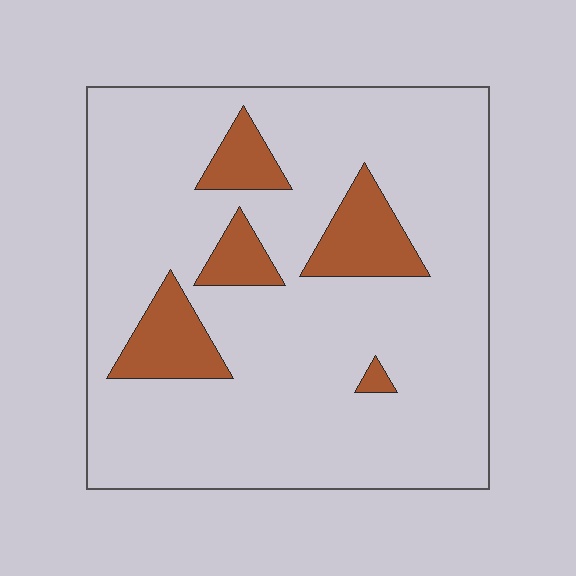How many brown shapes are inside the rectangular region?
5.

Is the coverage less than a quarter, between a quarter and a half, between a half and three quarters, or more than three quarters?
Less than a quarter.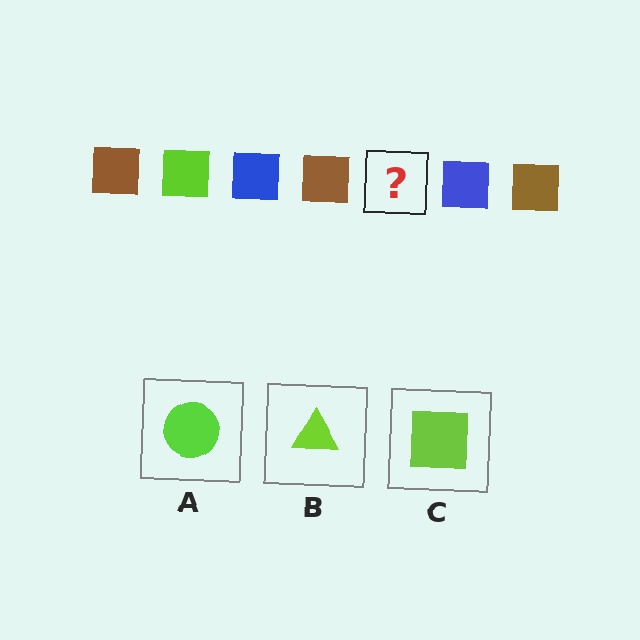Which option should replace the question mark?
Option C.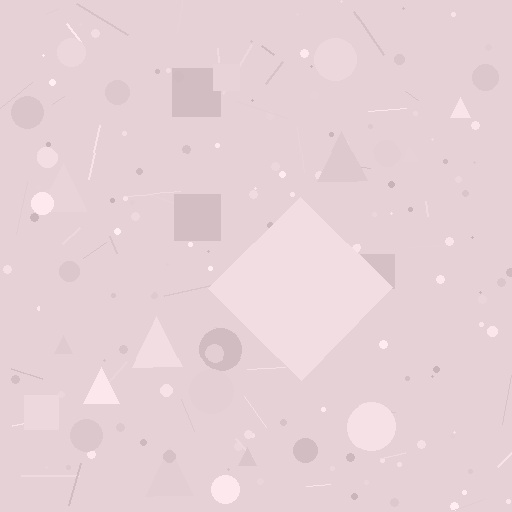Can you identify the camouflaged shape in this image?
The camouflaged shape is a diamond.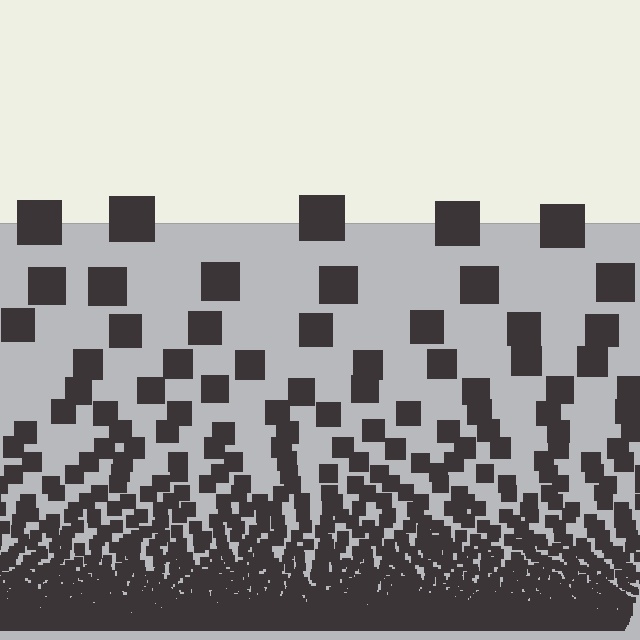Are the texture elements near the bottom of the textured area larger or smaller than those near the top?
Smaller. The gradient is inverted — elements near the bottom are smaller and denser.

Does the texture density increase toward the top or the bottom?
Density increases toward the bottom.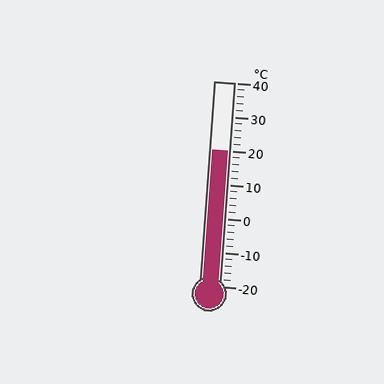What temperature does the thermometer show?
The thermometer shows approximately 20°C.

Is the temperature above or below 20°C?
The temperature is at 20°C.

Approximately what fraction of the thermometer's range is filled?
The thermometer is filled to approximately 65% of its range.